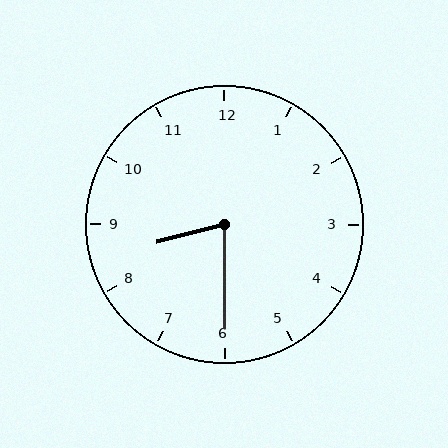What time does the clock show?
8:30.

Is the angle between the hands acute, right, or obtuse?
It is acute.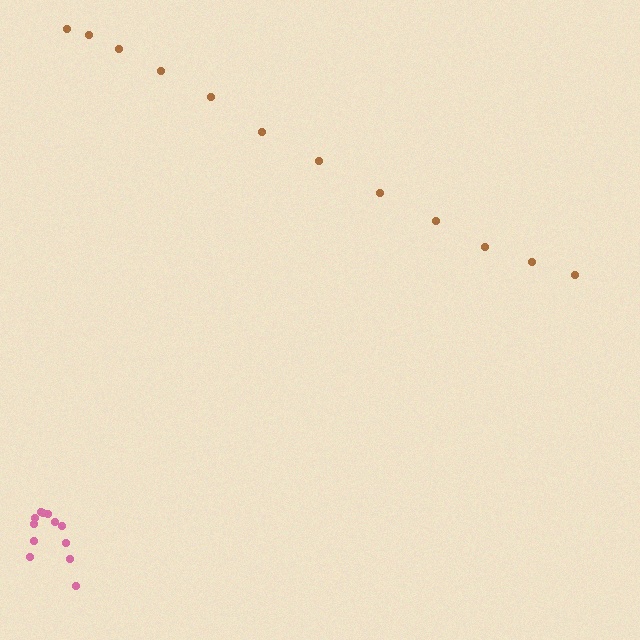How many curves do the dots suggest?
There are 2 distinct paths.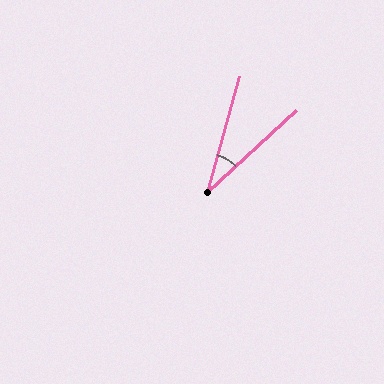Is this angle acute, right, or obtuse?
It is acute.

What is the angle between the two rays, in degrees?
Approximately 32 degrees.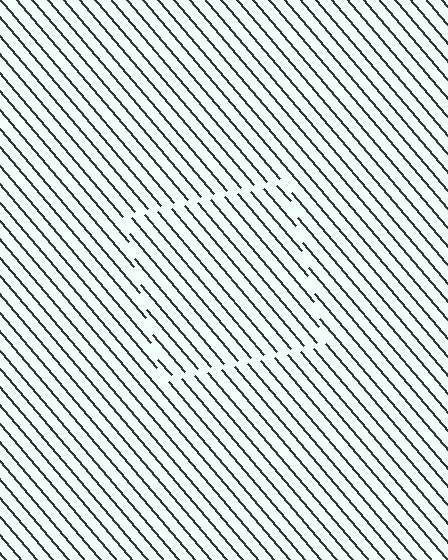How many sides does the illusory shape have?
4 sides — the line-ends trace a square.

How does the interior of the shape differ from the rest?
The interior of the shape contains the same grating, shifted by half a period — the contour is defined by the phase discontinuity where line-ends from the inner and outer gratings abut.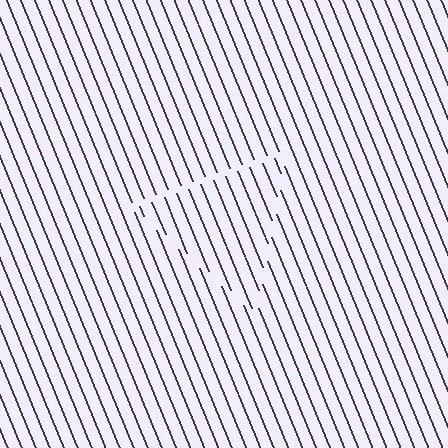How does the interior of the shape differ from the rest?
The interior of the shape contains the same grating, shifted by half a period — the contour is defined by the phase discontinuity where line-ends from the inner and outer gratings abut.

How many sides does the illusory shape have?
3 sides — the line-ends trace a triangle.